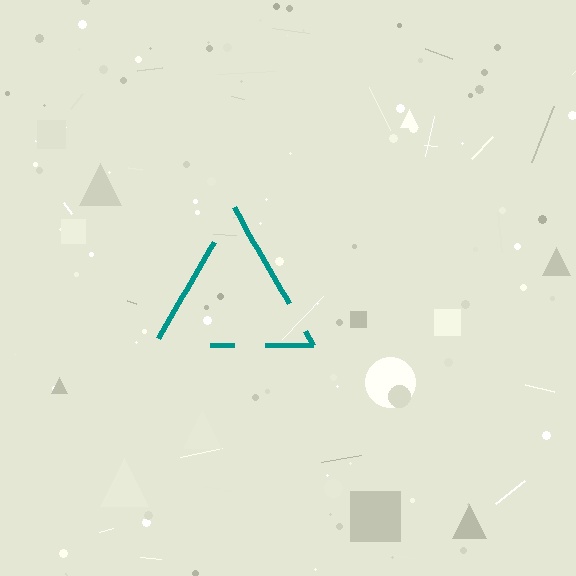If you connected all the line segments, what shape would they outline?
They would outline a triangle.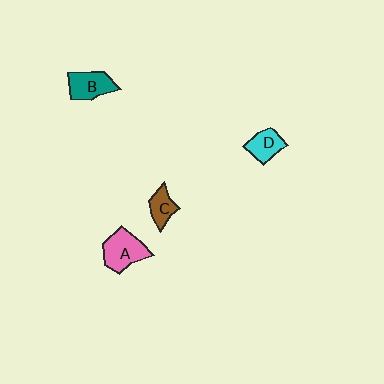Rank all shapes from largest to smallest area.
From largest to smallest: A (pink), B (teal), D (cyan), C (brown).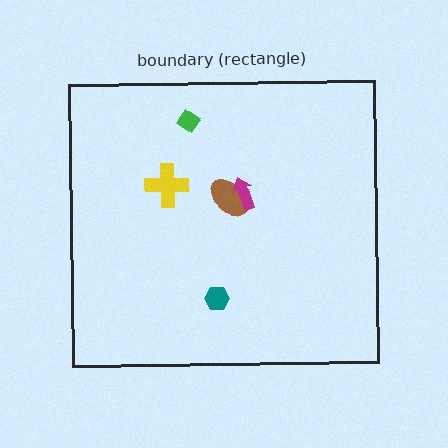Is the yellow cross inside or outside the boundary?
Inside.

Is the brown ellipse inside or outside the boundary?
Inside.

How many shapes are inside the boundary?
5 inside, 0 outside.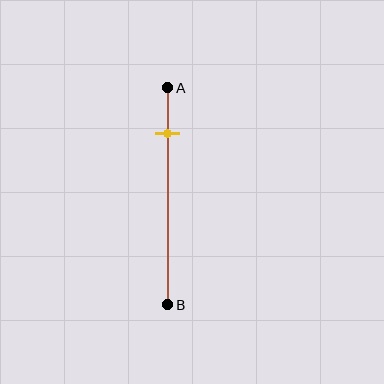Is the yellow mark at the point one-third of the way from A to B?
No, the mark is at about 20% from A, not at the 33% one-third point.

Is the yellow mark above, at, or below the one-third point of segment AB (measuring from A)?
The yellow mark is above the one-third point of segment AB.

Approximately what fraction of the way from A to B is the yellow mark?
The yellow mark is approximately 20% of the way from A to B.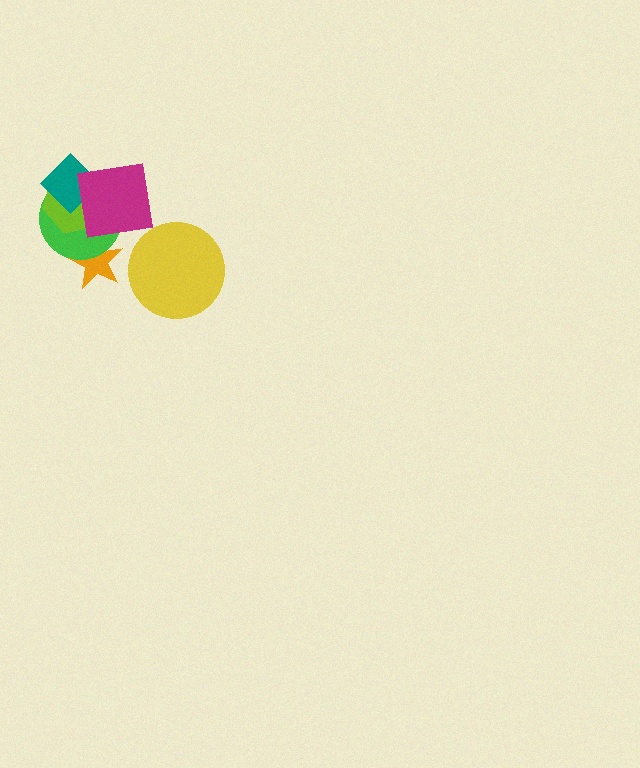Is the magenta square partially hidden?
No, no other shape covers it.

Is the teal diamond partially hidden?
Yes, it is partially covered by another shape.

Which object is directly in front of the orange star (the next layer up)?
The green circle is directly in front of the orange star.